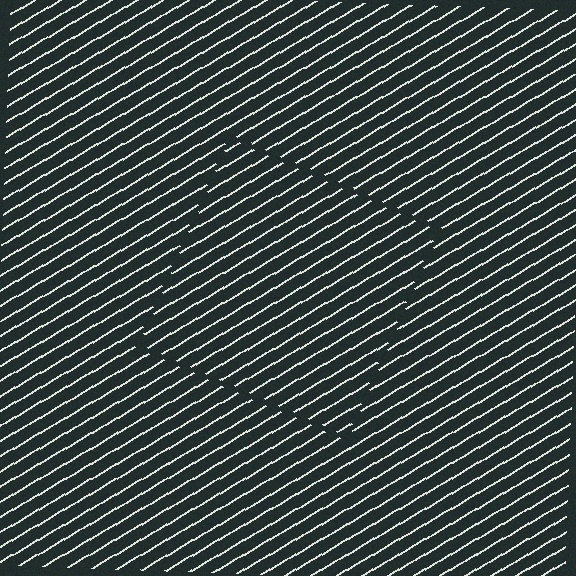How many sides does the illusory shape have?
4 sides — the line-ends trace a square.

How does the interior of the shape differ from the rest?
The interior of the shape contains the same grating, shifted by half a period — the contour is defined by the phase discontinuity where line-ends from the inner and outer gratings abut.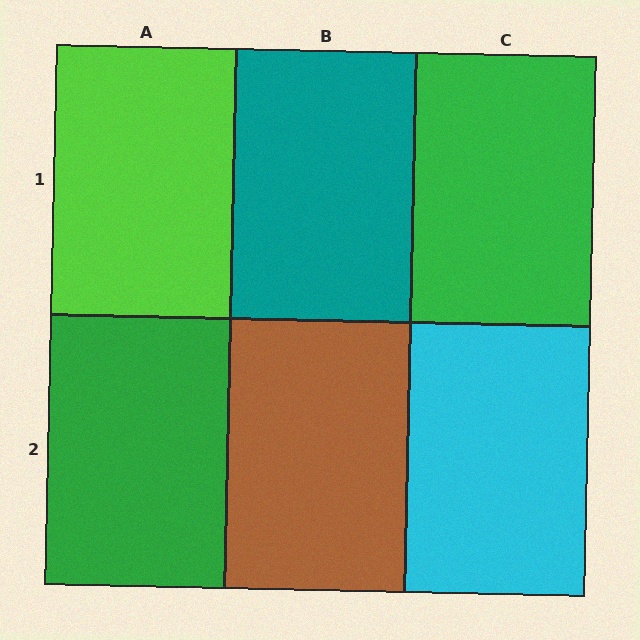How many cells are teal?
1 cell is teal.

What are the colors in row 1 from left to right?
Lime, teal, green.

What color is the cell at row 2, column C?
Cyan.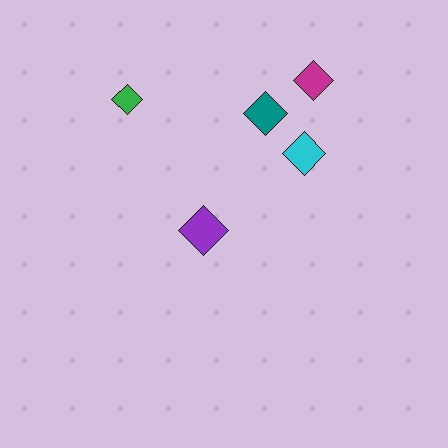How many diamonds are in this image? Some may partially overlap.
There are 5 diamonds.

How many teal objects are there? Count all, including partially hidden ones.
There is 1 teal object.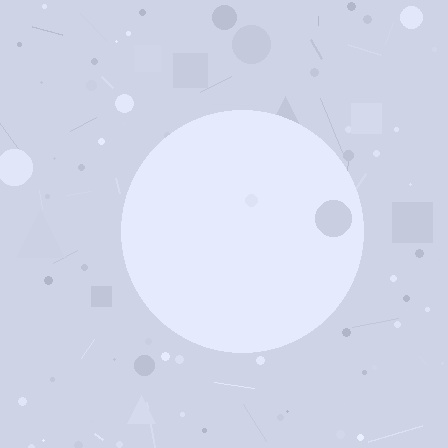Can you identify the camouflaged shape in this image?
The camouflaged shape is a circle.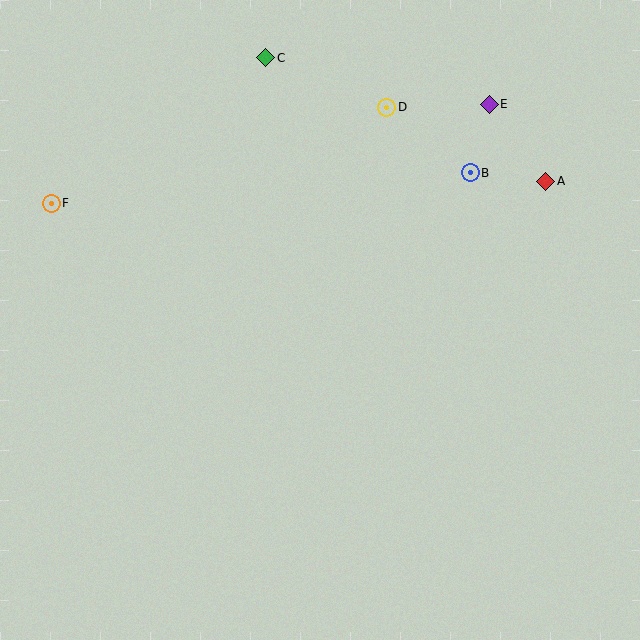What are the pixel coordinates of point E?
Point E is at (489, 104).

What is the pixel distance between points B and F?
The distance between B and F is 420 pixels.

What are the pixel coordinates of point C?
Point C is at (266, 58).